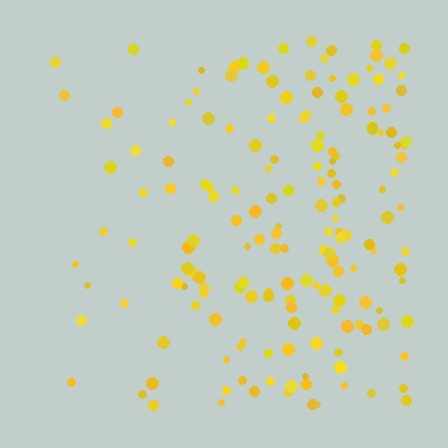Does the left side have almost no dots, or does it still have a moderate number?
Still a moderate number, just noticeably fewer than the right.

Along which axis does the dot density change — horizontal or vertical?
Horizontal.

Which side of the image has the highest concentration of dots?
The right.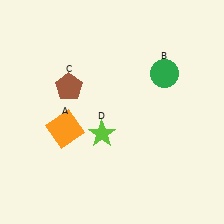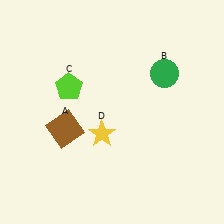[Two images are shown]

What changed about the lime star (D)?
In Image 1, D is lime. In Image 2, it changed to yellow.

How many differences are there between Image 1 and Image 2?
There are 3 differences between the two images.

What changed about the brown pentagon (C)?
In Image 1, C is brown. In Image 2, it changed to lime.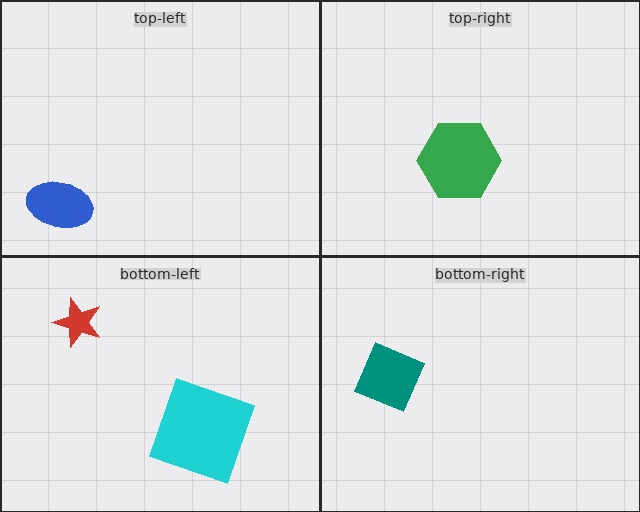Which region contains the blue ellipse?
The top-left region.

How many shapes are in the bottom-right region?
1.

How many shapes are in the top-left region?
1.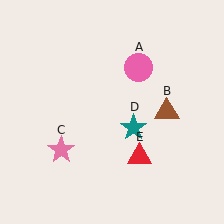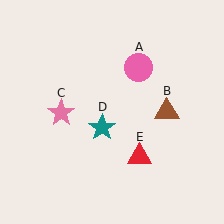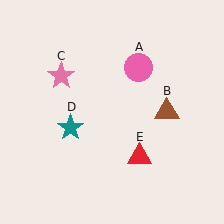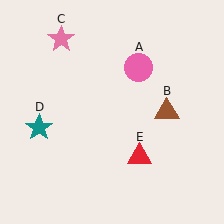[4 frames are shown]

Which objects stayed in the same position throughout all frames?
Pink circle (object A) and brown triangle (object B) and red triangle (object E) remained stationary.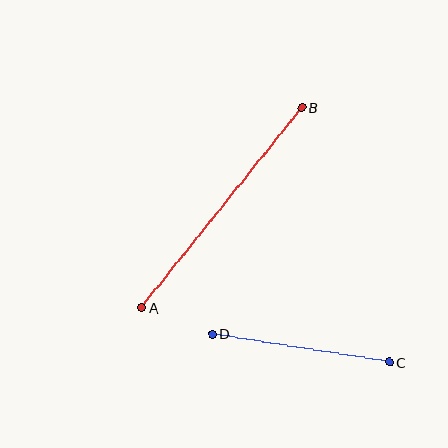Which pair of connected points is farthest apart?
Points A and B are farthest apart.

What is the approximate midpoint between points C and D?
The midpoint is at approximately (301, 348) pixels.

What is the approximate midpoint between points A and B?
The midpoint is at approximately (222, 208) pixels.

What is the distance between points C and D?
The distance is approximately 179 pixels.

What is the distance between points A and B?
The distance is approximately 256 pixels.